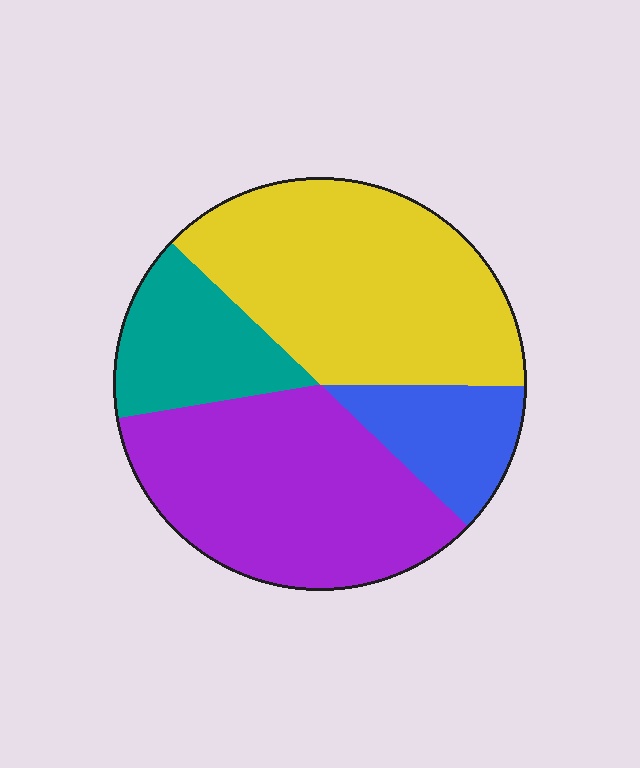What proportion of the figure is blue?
Blue covers roughly 10% of the figure.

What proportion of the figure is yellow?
Yellow takes up between a quarter and a half of the figure.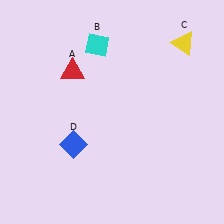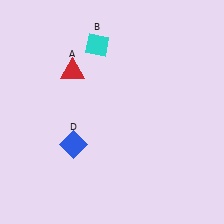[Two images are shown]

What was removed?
The yellow triangle (C) was removed in Image 2.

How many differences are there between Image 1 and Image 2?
There is 1 difference between the two images.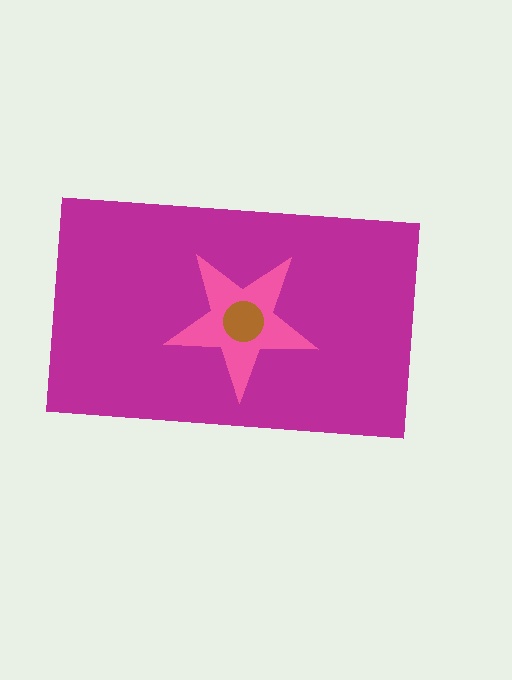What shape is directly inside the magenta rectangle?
The pink star.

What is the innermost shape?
The brown circle.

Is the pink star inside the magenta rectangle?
Yes.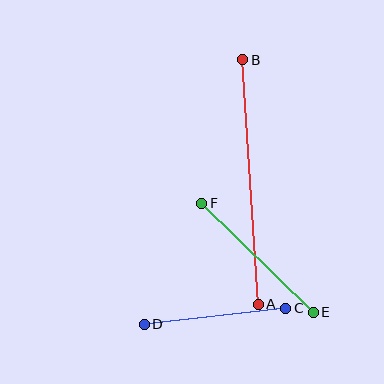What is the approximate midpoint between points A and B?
The midpoint is at approximately (251, 182) pixels.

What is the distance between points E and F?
The distance is approximately 156 pixels.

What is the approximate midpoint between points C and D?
The midpoint is at approximately (215, 316) pixels.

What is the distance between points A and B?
The distance is approximately 245 pixels.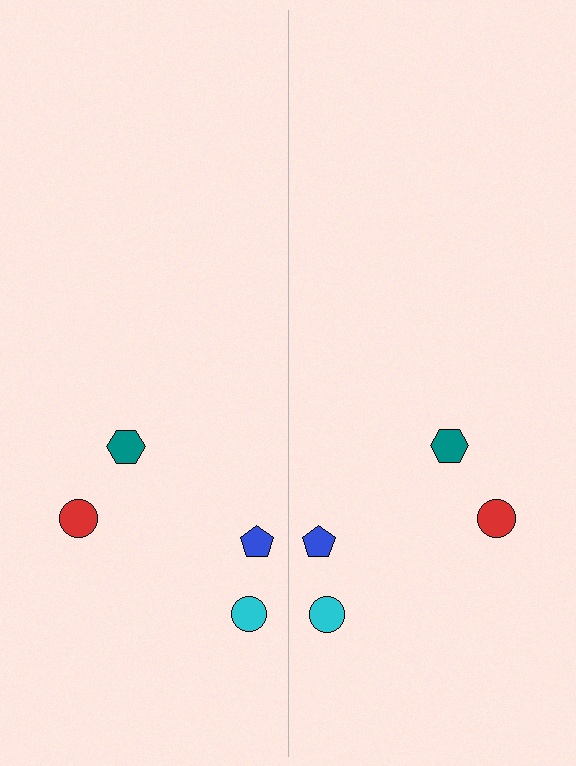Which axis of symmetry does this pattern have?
The pattern has a vertical axis of symmetry running through the center of the image.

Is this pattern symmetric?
Yes, this pattern has bilateral (reflection) symmetry.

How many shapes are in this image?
There are 8 shapes in this image.